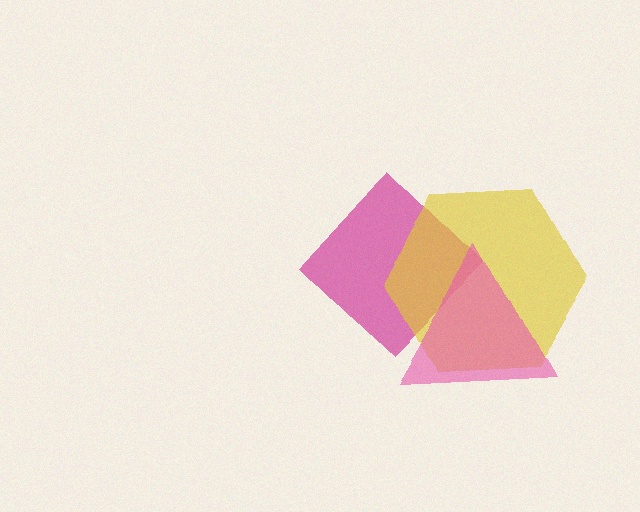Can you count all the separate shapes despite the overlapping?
Yes, there are 3 separate shapes.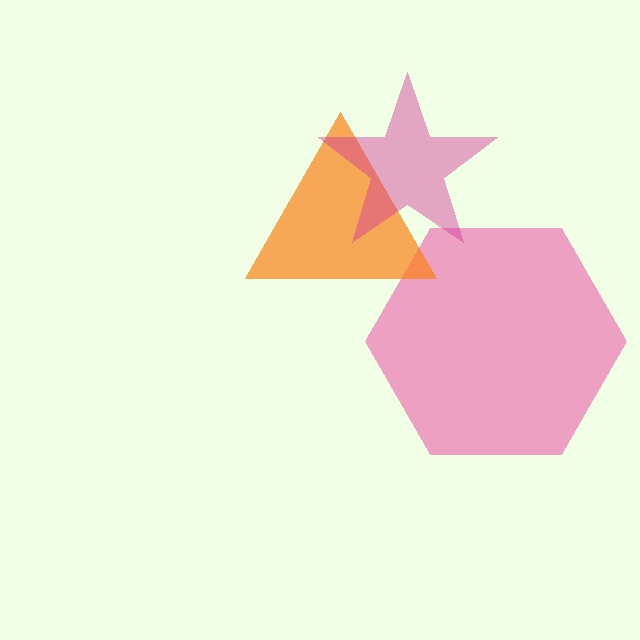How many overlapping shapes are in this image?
There are 3 overlapping shapes in the image.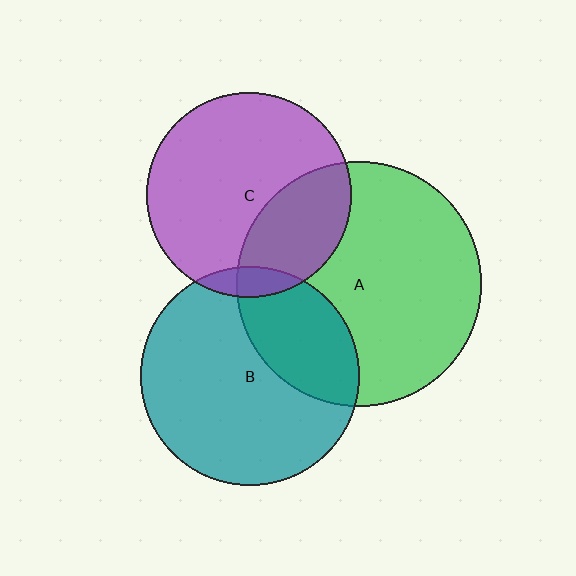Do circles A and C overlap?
Yes.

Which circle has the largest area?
Circle A (green).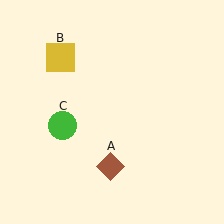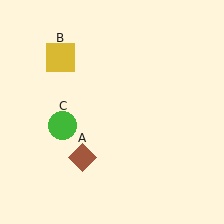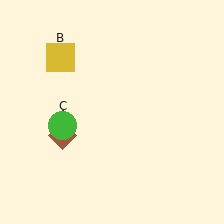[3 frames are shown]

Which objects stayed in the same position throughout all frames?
Yellow square (object B) and green circle (object C) remained stationary.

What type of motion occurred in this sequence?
The brown diamond (object A) rotated clockwise around the center of the scene.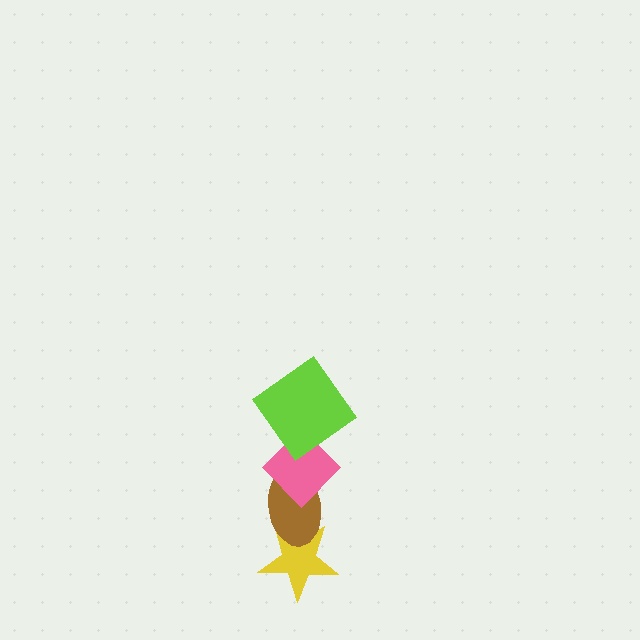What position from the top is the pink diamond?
The pink diamond is 2nd from the top.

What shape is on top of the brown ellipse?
The pink diamond is on top of the brown ellipse.